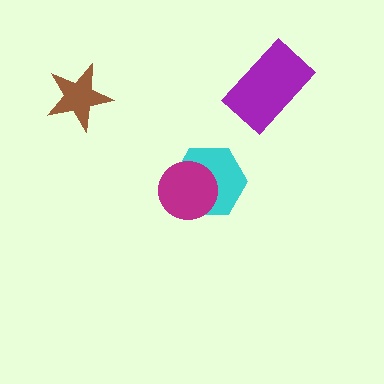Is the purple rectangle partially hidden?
No, no other shape covers it.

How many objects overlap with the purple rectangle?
0 objects overlap with the purple rectangle.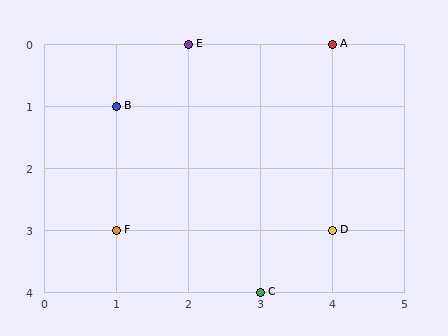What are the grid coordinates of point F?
Point F is at grid coordinates (1, 3).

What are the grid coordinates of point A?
Point A is at grid coordinates (4, 0).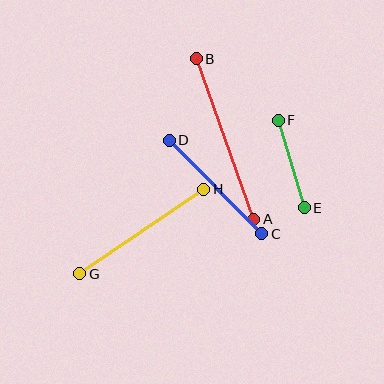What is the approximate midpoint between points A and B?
The midpoint is at approximately (225, 139) pixels.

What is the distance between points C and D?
The distance is approximately 131 pixels.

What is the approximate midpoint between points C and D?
The midpoint is at approximately (215, 187) pixels.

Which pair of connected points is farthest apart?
Points A and B are farthest apart.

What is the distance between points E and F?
The distance is approximately 92 pixels.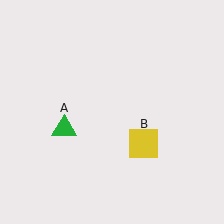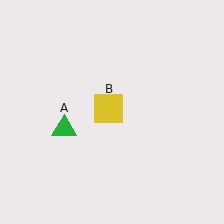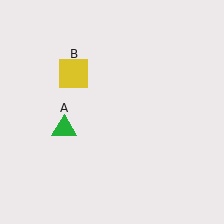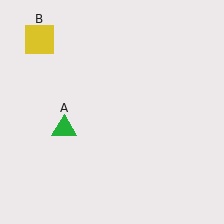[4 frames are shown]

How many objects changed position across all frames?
1 object changed position: yellow square (object B).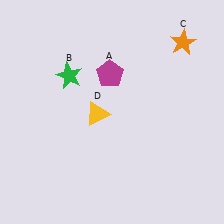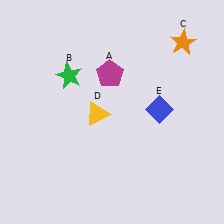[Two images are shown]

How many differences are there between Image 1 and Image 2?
There is 1 difference between the two images.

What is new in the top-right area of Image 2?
A blue diamond (E) was added in the top-right area of Image 2.